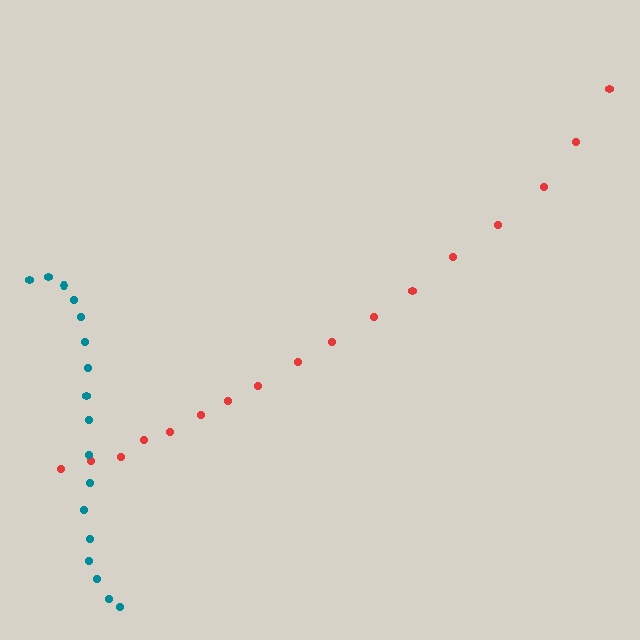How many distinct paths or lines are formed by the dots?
There are 2 distinct paths.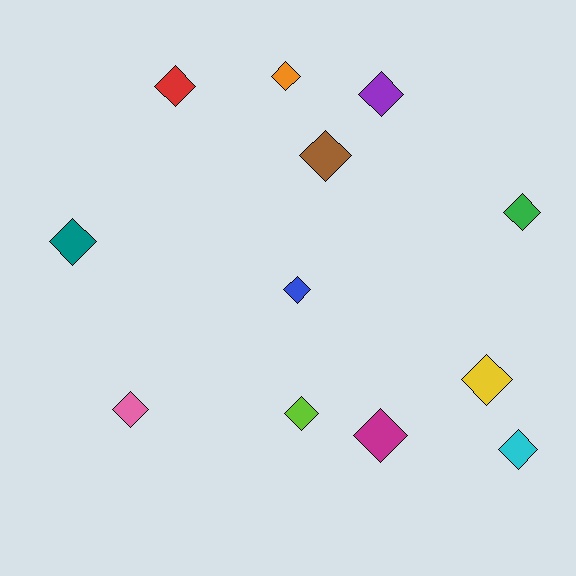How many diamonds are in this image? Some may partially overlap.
There are 12 diamonds.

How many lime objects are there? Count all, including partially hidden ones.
There is 1 lime object.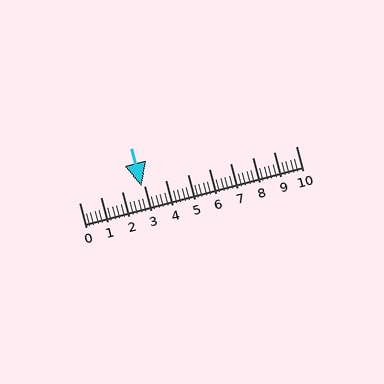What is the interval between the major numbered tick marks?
The major tick marks are spaced 1 units apart.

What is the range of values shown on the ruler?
The ruler shows values from 0 to 10.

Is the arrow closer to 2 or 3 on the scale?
The arrow is closer to 3.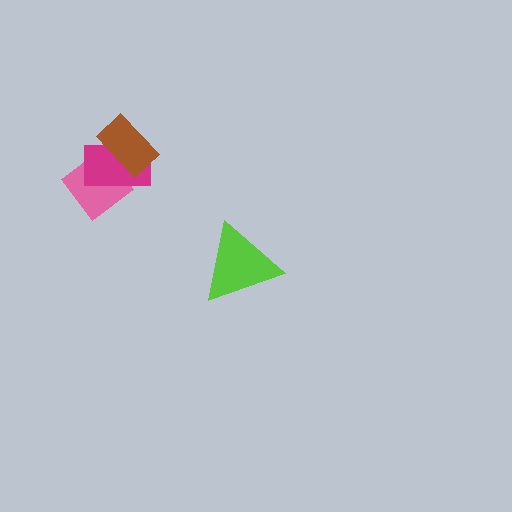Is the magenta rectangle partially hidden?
Yes, it is partially covered by another shape.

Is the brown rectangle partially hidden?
No, no other shape covers it.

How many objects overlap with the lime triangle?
0 objects overlap with the lime triangle.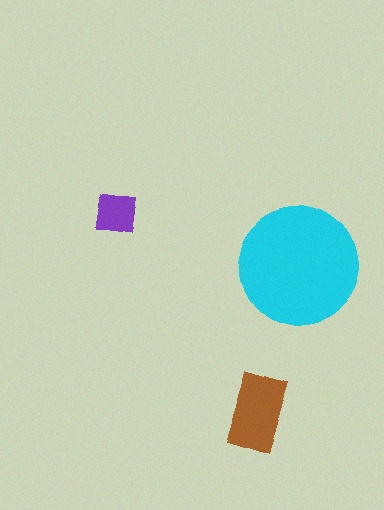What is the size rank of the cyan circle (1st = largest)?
1st.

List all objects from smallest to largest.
The purple square, the brown rectangle, the cyan circle.